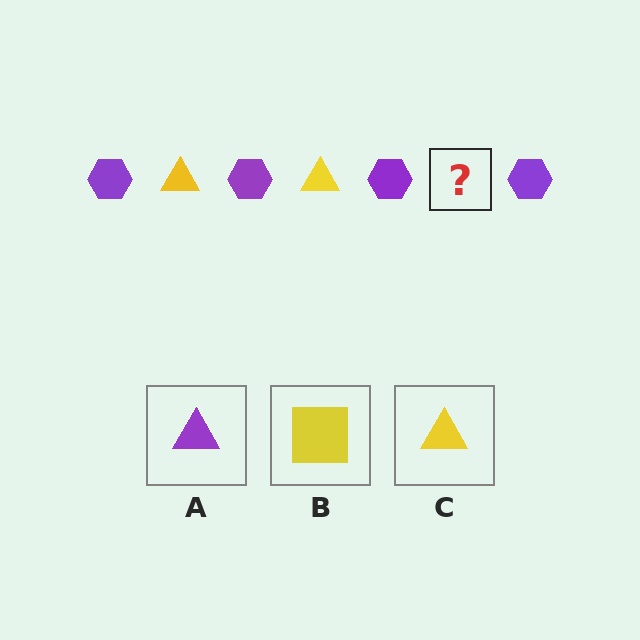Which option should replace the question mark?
Option C.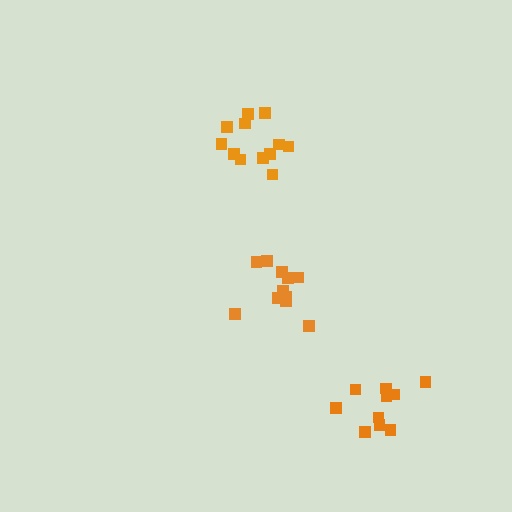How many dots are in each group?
Group 1: 11 dots, Group 2: 10 dots, Group 3: 12 dots (33 total).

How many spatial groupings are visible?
There are 3 spatial groupings.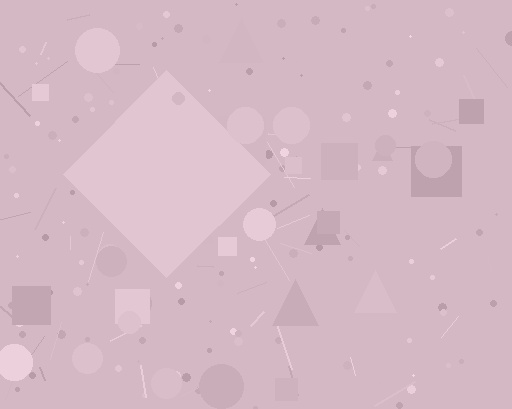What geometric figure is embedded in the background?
A diamond is embedded in the background.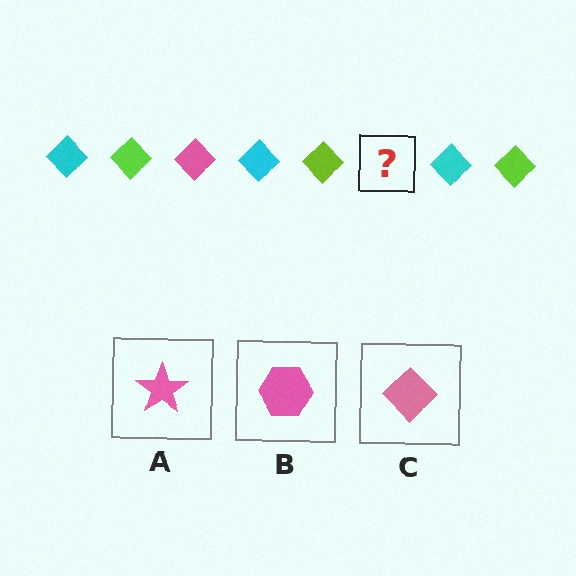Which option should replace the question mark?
Option C.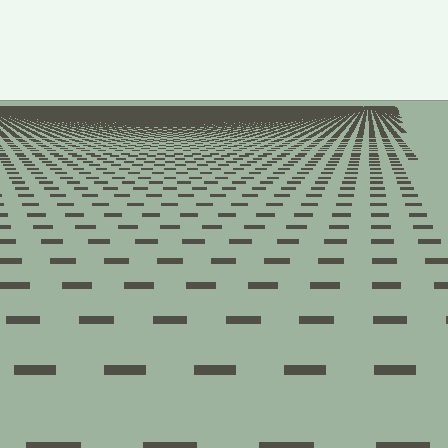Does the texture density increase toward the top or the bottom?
Density increases toward the top.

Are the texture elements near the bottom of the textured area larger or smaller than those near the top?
Larger. Near the bottom, elements are closer to the viewer and appear at a bigger on-screen size.